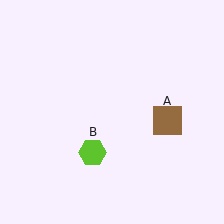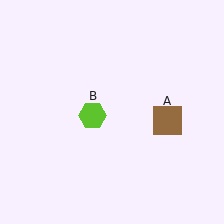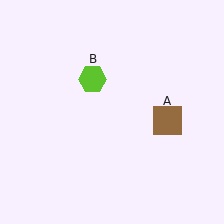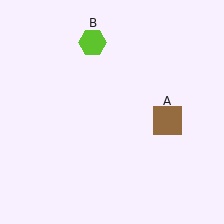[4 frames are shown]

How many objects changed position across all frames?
1 object changed position: lime hexagon (object B).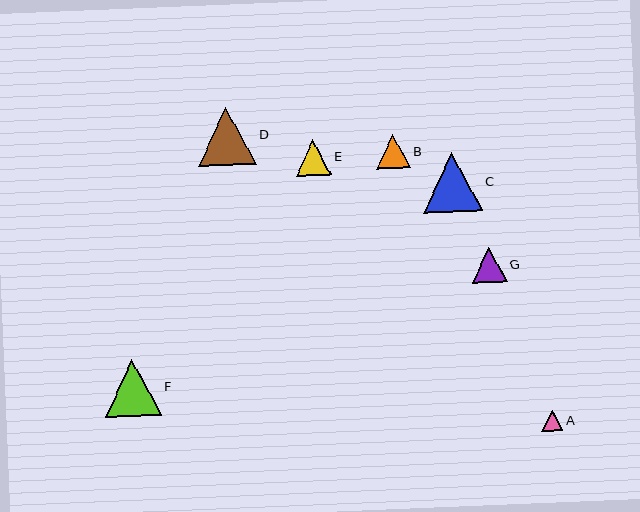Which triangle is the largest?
Triangle C is the largest with a size of approximately 59 pixels.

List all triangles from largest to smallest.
From largest to smallest: C, D, F, E, G, B, A.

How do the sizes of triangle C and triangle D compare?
Triangle C and triangle D are approximately the same size.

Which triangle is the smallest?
Triangle A is the smallest with a size of approximately 21 pixels.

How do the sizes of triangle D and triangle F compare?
Triangle D and triangle F are approximately the same size.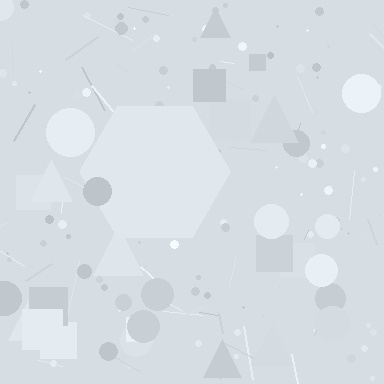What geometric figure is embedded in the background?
A hexagon is embedded in the background.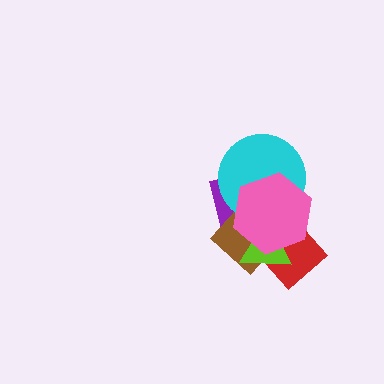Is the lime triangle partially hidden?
Yes, it is partially covered by another shape.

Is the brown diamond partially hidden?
Yes, it is partially covered by another shape.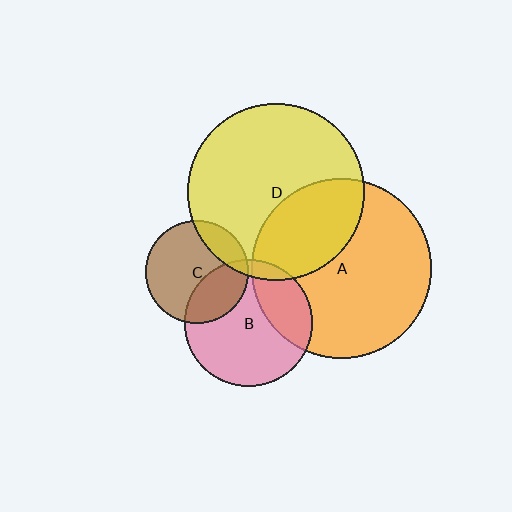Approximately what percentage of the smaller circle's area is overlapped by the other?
Approximately 35%.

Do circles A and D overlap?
Yes.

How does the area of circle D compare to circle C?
Approximately 2.9 times.